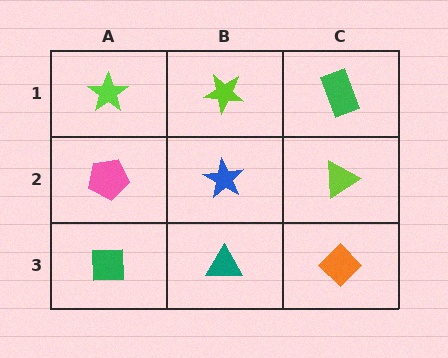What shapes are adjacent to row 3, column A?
A pink pentagon (row 2, column A), a teal triangle (row 3, column B).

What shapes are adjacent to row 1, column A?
A pink pentagon (row 2, column A), a lime star (row 1, column B).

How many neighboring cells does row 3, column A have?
2.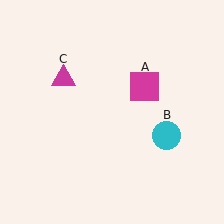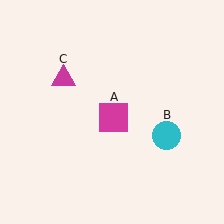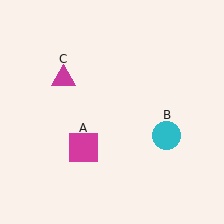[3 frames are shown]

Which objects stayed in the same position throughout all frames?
Cyan circle (object B) and magenta triangle (object C) remained stationary.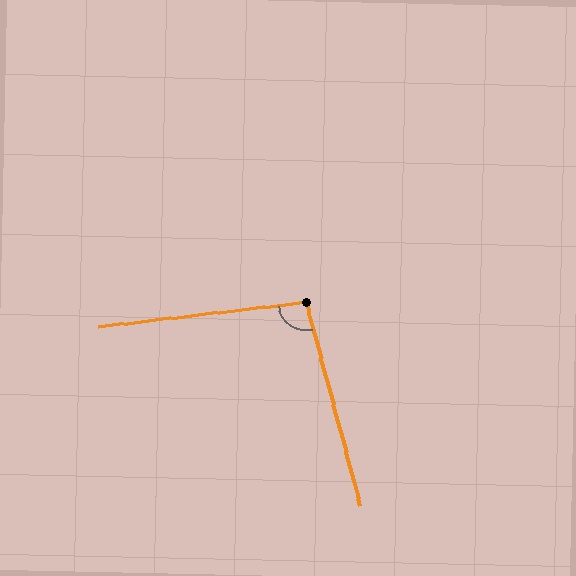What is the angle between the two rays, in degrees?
Approximately 98 degrees.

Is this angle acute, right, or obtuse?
It is obtuse.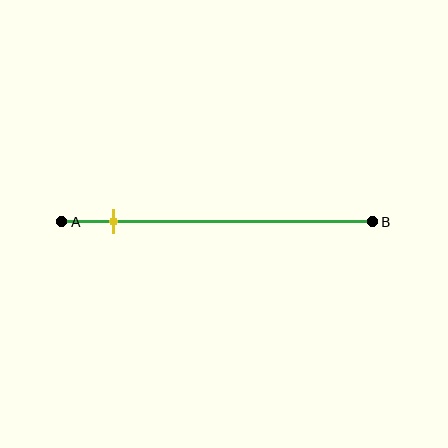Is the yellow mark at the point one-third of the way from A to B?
No, the mark is at about 15% from A, not at the 33% one-third point.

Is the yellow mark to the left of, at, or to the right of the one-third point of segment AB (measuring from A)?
The yellow mark is to the left of the one-third point of segment AB.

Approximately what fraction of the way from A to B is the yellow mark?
The yellow mark is approximately 15% of the way from A to B.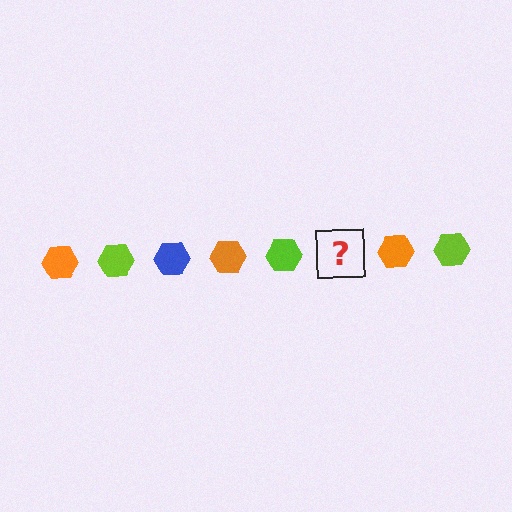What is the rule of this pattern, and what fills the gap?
The rule is that the pattern cycles through orange, lime, blue hexagons. The gap should be filled with a blue hexagon.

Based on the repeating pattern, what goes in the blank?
The blank should be a blue hexagon.